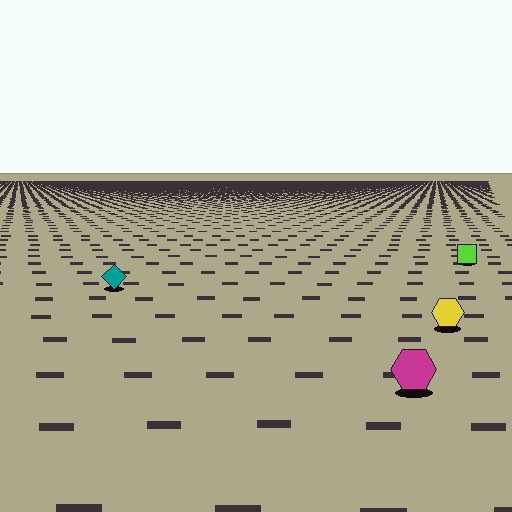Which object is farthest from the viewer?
The lime square is farthest from the viewer. It appears smaller and the ground texture around it is denser.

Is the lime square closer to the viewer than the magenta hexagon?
No. The magenta hexagon is closer — you can tell from the texture gradient: the ground texture is coarser near it.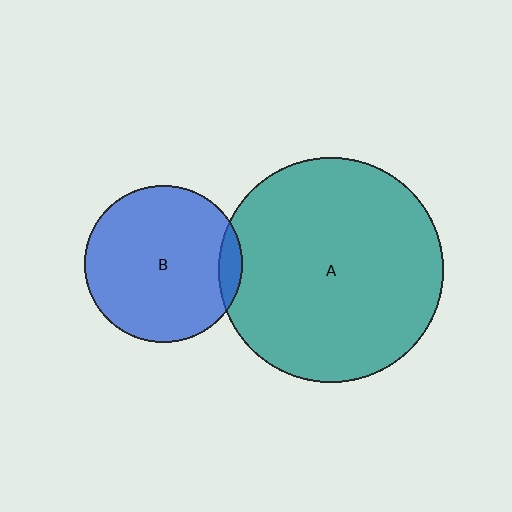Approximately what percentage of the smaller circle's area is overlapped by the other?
Approximately 5%.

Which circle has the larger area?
Circle A (teal).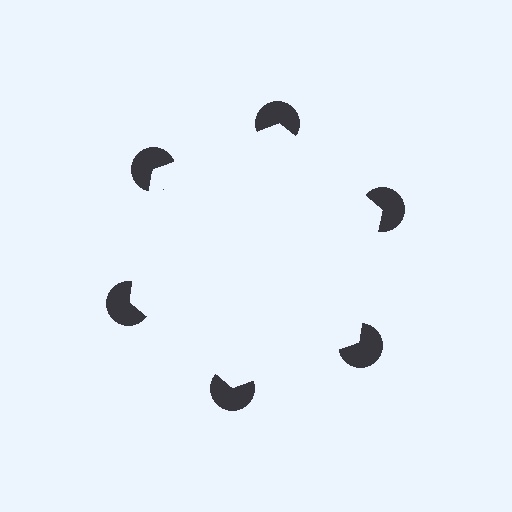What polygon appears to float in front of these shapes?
An illusory hexagon — its edges are inferred from the aligned wedge cuts in the pac-man discs, not physically drawn.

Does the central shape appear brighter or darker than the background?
It typically appears slightly brighter than the background, even though no actual brightness change is drawn.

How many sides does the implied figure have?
6 sides.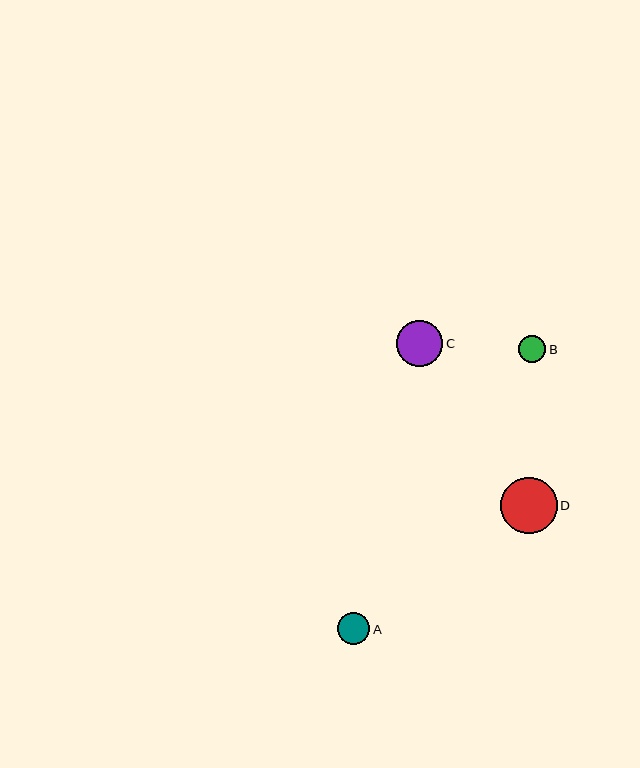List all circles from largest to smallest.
From largest to smallest: D, C, A, B.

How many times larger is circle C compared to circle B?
Circle C is approximately 1.7 times the size of circle B.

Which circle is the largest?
Circle D is the largest with a size of approximately 56 pixels.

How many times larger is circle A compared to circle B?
Circle A is approximately 1.2 times the size of circle B.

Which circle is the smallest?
Circle B is the smallest with a size of approximately 27 pixels.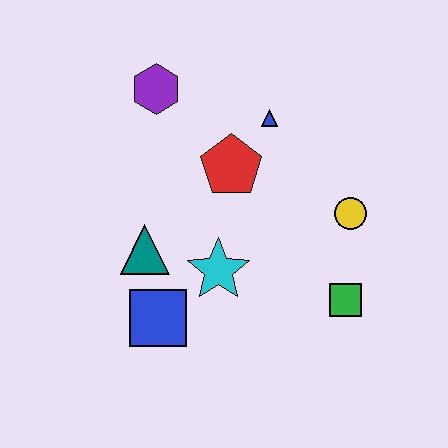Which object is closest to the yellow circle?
The green square is closest to the yellow circle.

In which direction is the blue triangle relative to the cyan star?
The blue triangle is above the cyan star.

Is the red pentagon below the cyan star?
No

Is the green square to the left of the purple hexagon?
No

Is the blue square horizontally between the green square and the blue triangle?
No